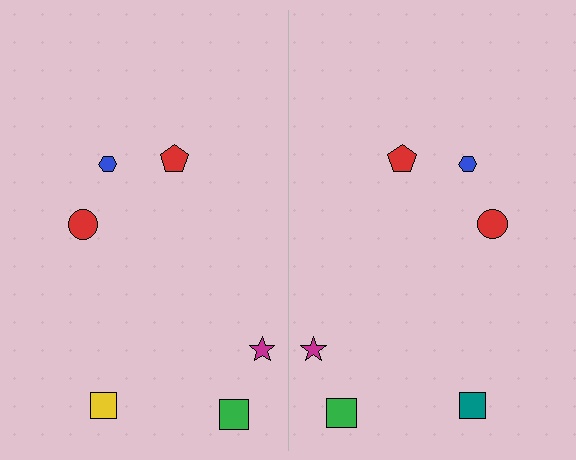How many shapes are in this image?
There are 12 shapes in this image.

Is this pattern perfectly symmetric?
No, the pattern is not perfectly symmetric. The teal square on the right side breaks the symmetry — its mirror counterpart is yellow.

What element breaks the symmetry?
The teal square on the right side breaks the symmetry — its mirror counterpart is yellow.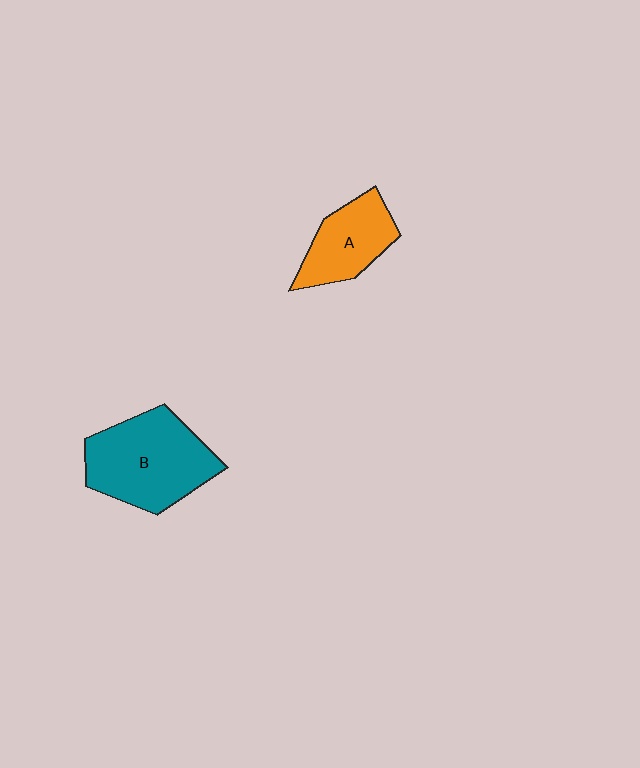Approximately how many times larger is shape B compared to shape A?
Approximately 1.6 times.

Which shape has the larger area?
Shape B (teal).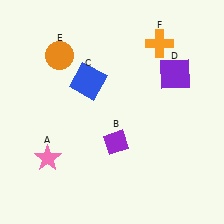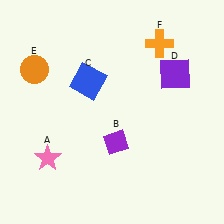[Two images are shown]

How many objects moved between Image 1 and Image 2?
1 object moved between the two images.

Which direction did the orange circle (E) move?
The orange circle (E) moved left.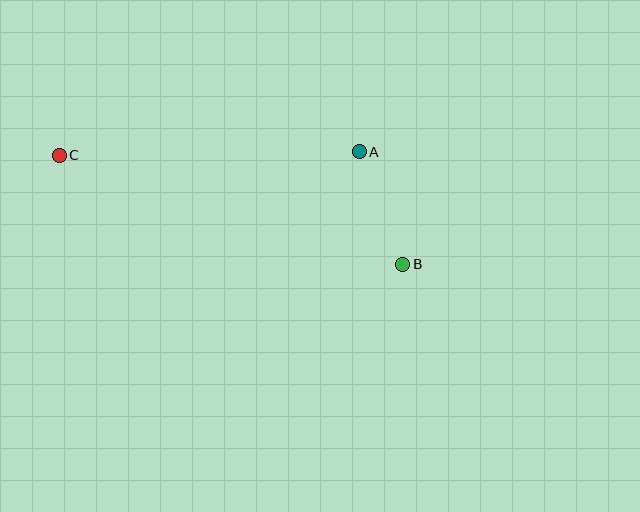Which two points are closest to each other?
Points A and B are closest to each other.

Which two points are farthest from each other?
Points B and C are farthest from each other.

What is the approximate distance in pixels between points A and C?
The distance between A and C is approximately 300 pixels.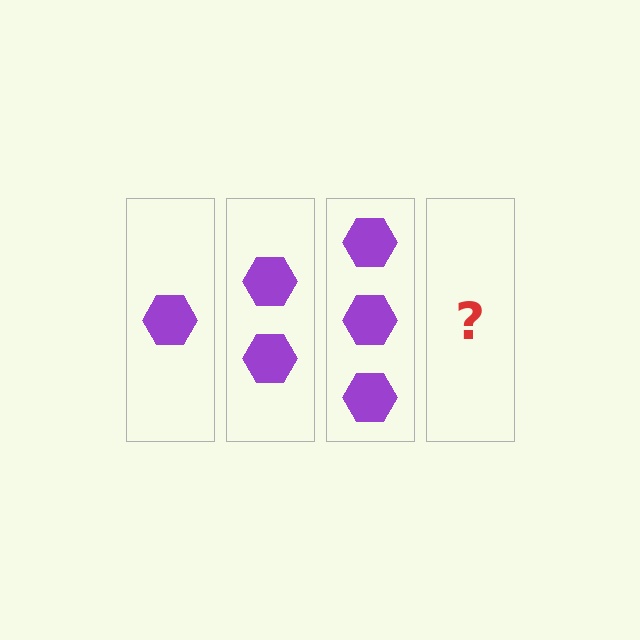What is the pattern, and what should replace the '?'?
The pattern is that each step adds one more hexagon. The '?' should be 4 hexagons.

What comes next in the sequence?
The next element should be 4 hexagons.